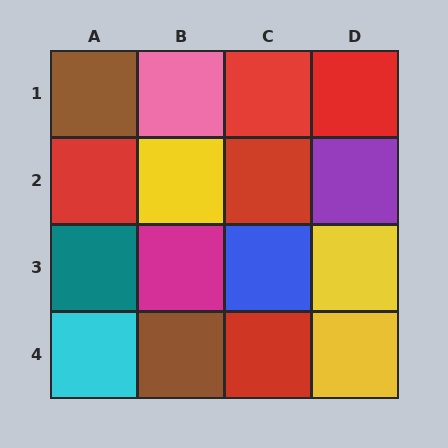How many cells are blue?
1 cell is blue.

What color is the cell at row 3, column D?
Yellow.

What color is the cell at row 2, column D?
Purple.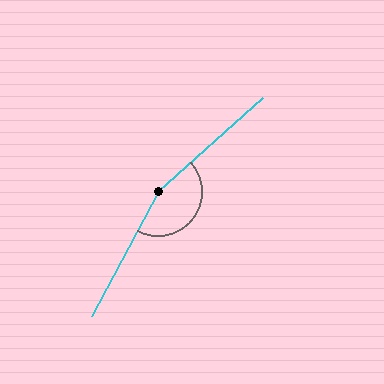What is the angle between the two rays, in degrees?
Approximately 160 degrees.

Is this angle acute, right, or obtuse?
It is obtuse.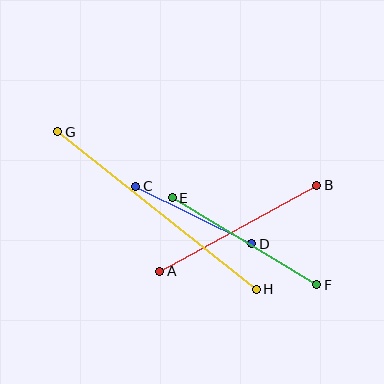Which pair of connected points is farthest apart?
Points G and H are farthest apart.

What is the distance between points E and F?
The distance is approximately 169 pixels.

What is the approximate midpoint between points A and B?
The midpoint is at approximately (238, 228) pixels.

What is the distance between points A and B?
The distance is approximately 179 pixels.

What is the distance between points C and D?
The distance is approximately 130 pixels.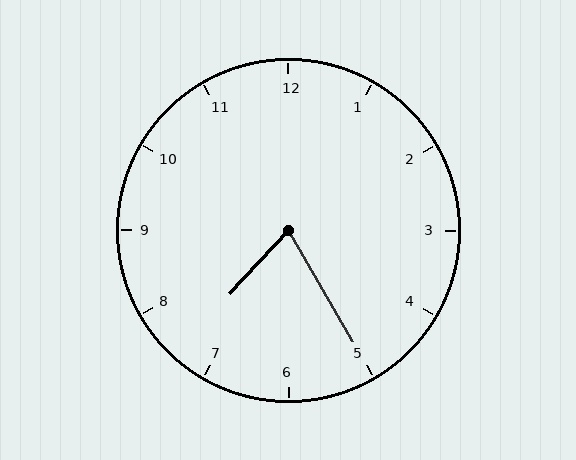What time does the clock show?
7:25.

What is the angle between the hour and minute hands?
Approximately 72 degrees.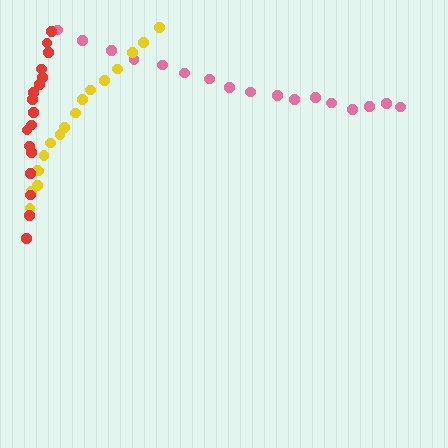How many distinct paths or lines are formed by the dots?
There are 3 distinct paths.